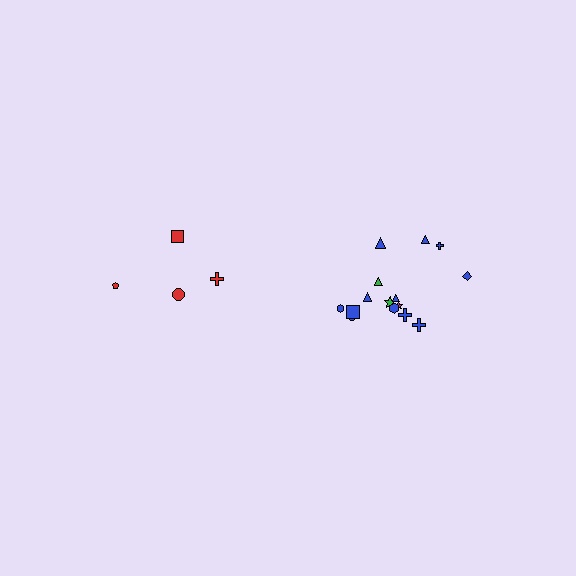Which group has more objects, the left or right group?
The right group.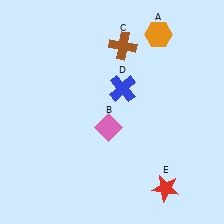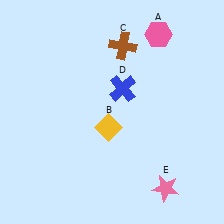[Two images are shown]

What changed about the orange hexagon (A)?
In Image 1, A is orange. In Image 2, it changed to pink.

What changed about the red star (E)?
In Image 1, E is red. In Image 2, it changed to pink.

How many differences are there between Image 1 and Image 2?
There are 3 differences between the two images.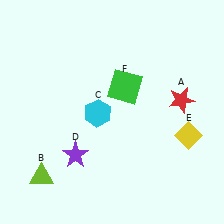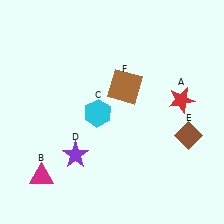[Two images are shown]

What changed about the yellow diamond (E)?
In Image 1, E is yellow. In Image 2, it changed to brown.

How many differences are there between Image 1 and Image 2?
There are 3 differences between the two images.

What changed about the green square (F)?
In Image 1, F is green. In Image 2, it changed to brown.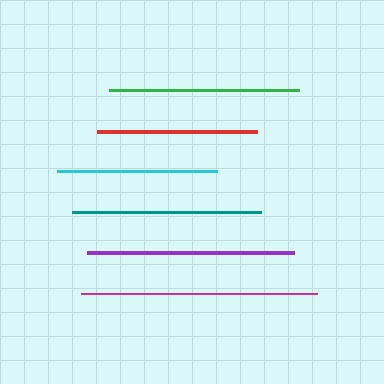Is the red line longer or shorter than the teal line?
The teal line is longer than the red line.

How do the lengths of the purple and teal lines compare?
The purple and teal lines are approximately the same length.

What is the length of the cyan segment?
The cyan segment is approximately 160 pixels long.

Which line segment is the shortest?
The cyan line is the shortest at approximately 160 pixels.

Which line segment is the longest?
The magenta line is the longest at approximately 235 pixels.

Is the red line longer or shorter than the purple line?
The purple line is longer than the red line.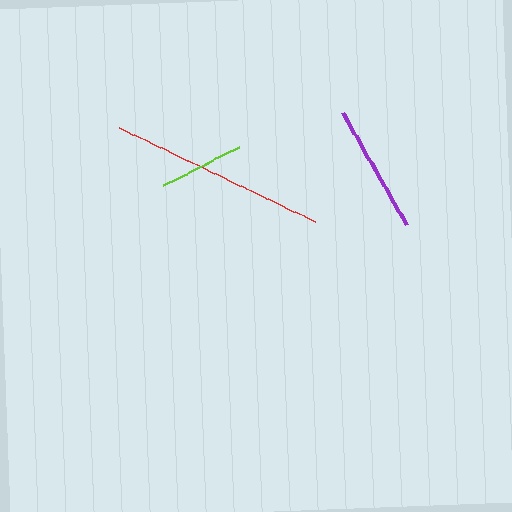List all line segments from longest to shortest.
From longest to shortest: red, purple, lime.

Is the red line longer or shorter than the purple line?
The red line is longer than the purple line.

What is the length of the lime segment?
The lime segment is approximately 85 pixels long.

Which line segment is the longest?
The red line is the longest at approximately 217 pixels.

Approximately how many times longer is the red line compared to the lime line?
The red line is approximately 2.5 times the length of the lime line.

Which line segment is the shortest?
The lime line is the shortest at approximately 85 pixels.